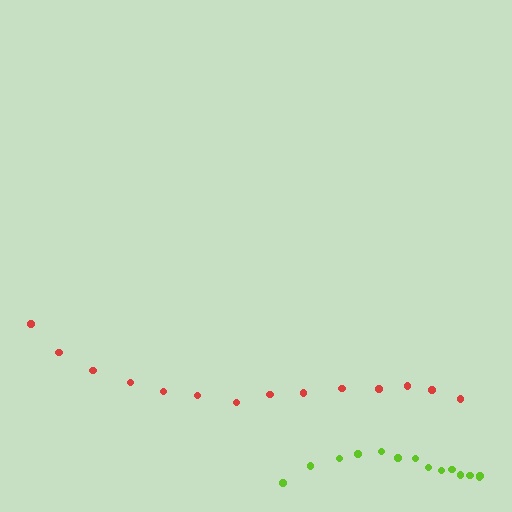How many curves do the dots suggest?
There are 2 distinct paths.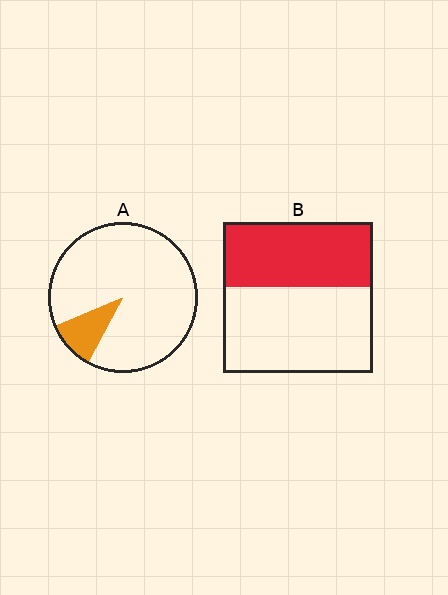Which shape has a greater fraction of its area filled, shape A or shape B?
Shape B.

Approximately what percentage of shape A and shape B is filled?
A is approximately 10% and B is approximately 45%.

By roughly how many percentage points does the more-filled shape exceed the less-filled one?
By roughly 30 percentage points (B over A).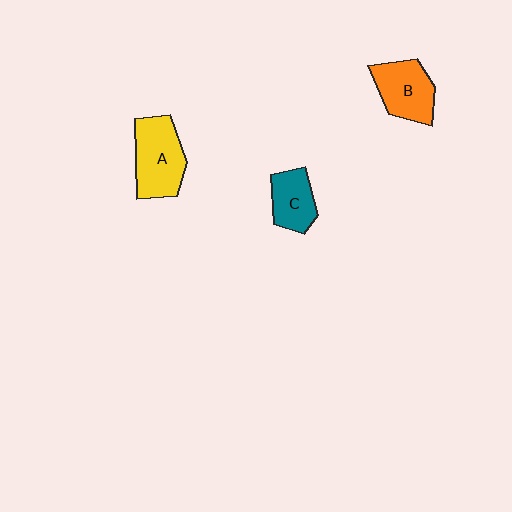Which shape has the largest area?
Shape A (yellow).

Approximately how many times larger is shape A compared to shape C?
Approximately 1.5 times.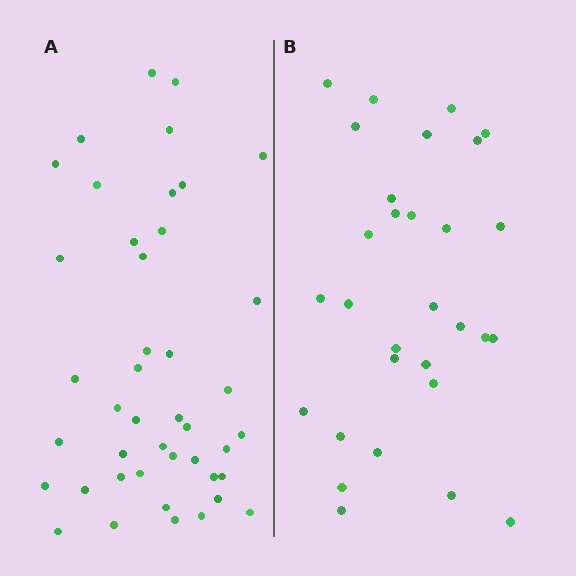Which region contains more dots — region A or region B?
Region A (the left region) has more dots.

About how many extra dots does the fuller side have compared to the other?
Region A has approximately 15 more dots than region B.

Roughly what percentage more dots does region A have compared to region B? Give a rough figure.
About 45% more.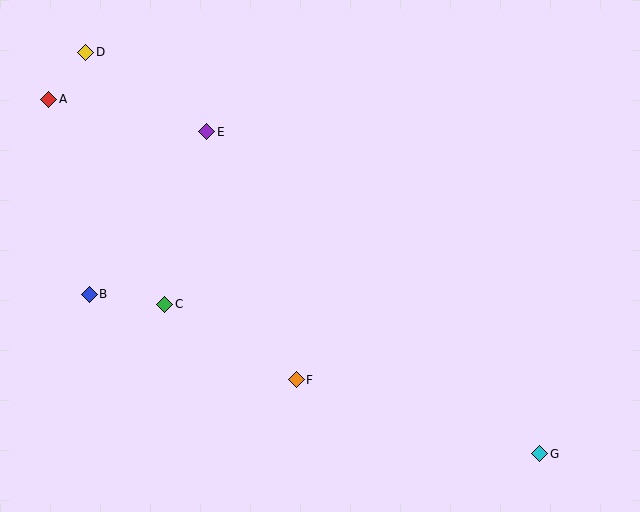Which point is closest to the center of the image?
Point F at (296, 380) is closest to the center.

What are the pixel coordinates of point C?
Point C is at (165, 304).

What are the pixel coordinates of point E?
Point E is at (207, 132).